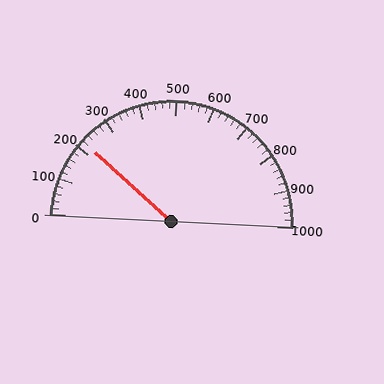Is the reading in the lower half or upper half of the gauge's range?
The reading is in the lower half of the range (0 to 1000).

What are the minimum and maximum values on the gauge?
The gauge ranges from 0 to 1000.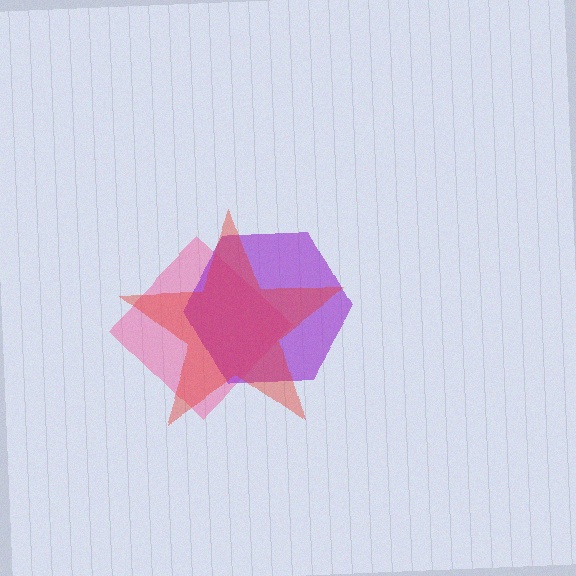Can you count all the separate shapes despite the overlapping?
Yes, there are 3 separate shapes.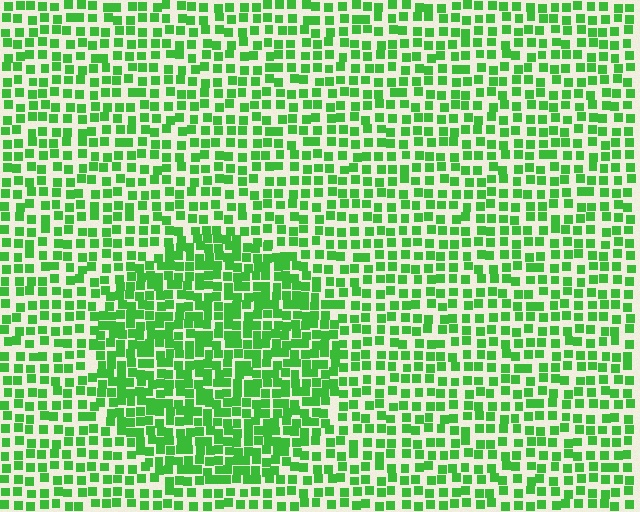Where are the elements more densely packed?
The elements are more densely packed inside the circle boundary.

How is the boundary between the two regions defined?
The boundary is defined by a change in element density (approximately 1.6x ratio). All elements are the same color, size, and shape.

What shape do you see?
I see a circle.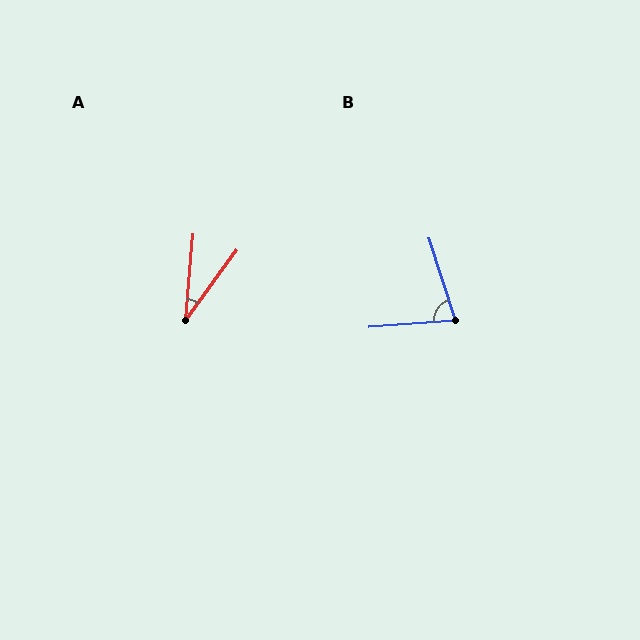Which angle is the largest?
B, at approximately 76 degrees.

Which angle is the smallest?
A, at approximately 31 degrees.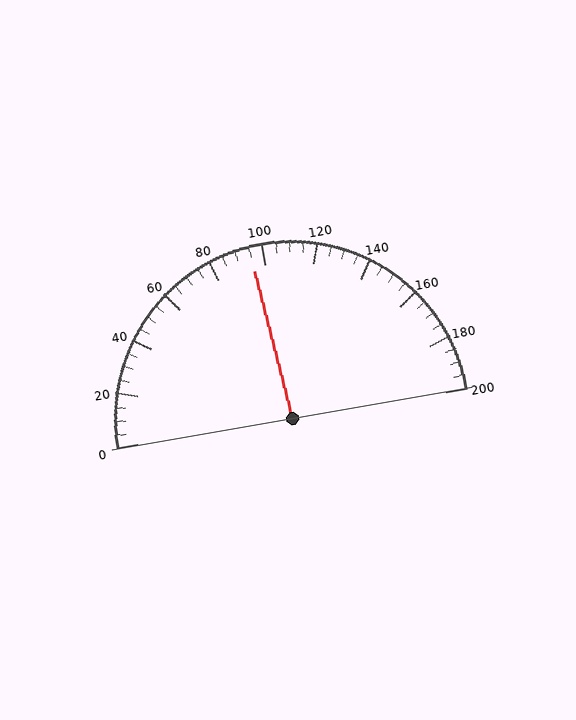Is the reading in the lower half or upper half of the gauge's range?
The reading is in the lower half of the range (0 to 200).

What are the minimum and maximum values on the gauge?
The gauge ranges from 0 to 200.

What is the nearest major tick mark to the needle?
The nearest major tick mark is 100.